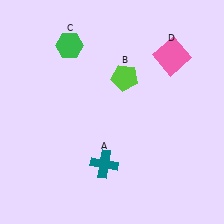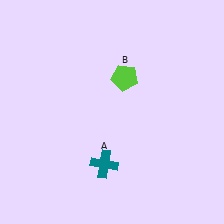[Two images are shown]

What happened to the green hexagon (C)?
The green hexagon (C) was removed in Image 2. It was in the top-left area of Image 1.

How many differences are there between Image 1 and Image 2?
There are 2 differences between the two images.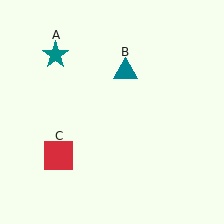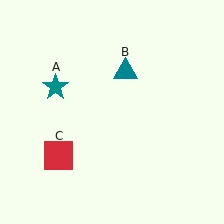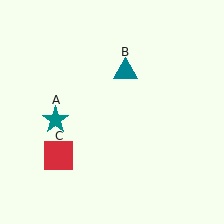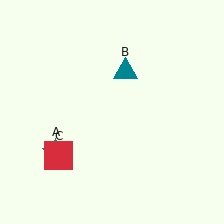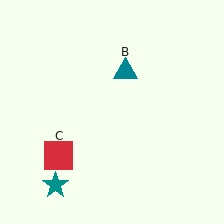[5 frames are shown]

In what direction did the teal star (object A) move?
The teal star (object A) moved down.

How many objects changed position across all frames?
1 object changed position: teal star (object A).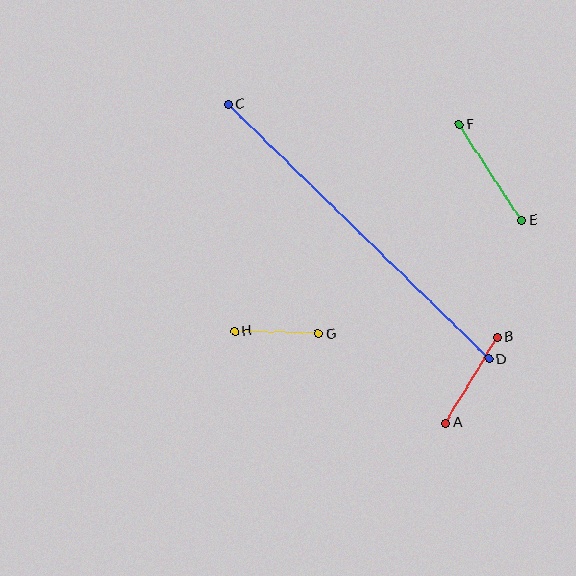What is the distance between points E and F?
The distance is approximately 114 pixels.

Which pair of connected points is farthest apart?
Points C and D are farthest apart.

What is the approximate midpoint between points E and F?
The midpoint is at approximately (490, 172) pixels.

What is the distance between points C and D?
The distance is approximately 365 pixels.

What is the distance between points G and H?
The distance is approximately 84 pixels.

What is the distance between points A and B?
The distance is approximately 100 pixels.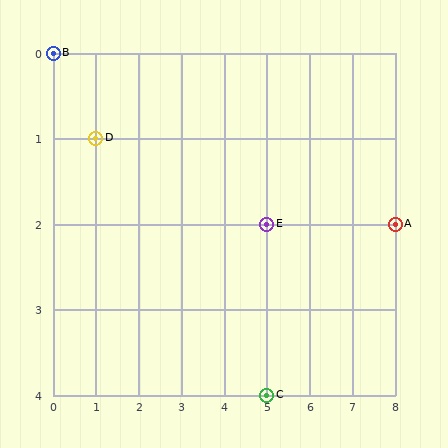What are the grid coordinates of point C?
Point C is at grid coordinates (5, 4).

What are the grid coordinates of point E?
Point E is at grid coordinates (5, 2).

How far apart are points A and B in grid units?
Points A and B are 8 columns and 2 rows apart (about 8.2 grid units diagonally).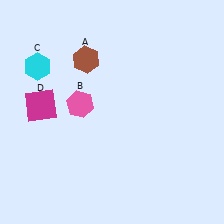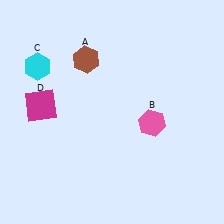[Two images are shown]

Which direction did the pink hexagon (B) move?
The pink hexagon (B) moved right.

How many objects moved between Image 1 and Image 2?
1 object moved between the two images.